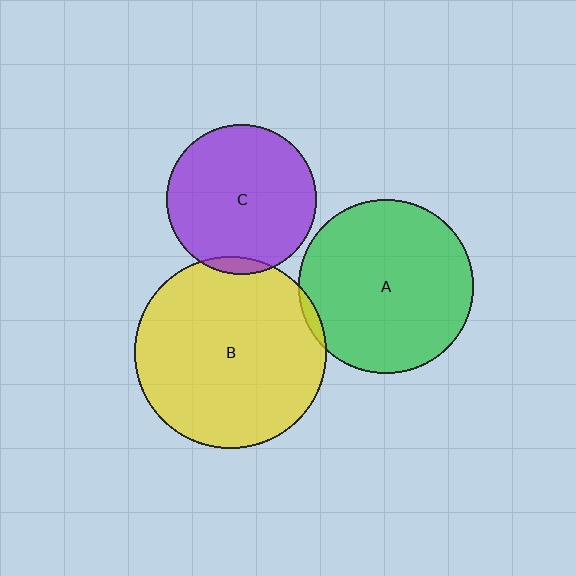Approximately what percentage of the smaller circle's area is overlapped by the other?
Approximately 5%.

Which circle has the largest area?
Circle B (yellow).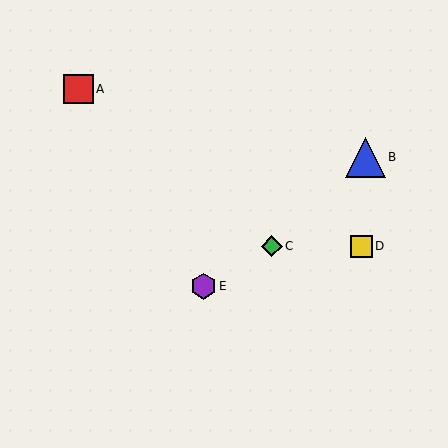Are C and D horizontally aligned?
Yes, both are at y≈246.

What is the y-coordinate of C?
Object C is at y≈246.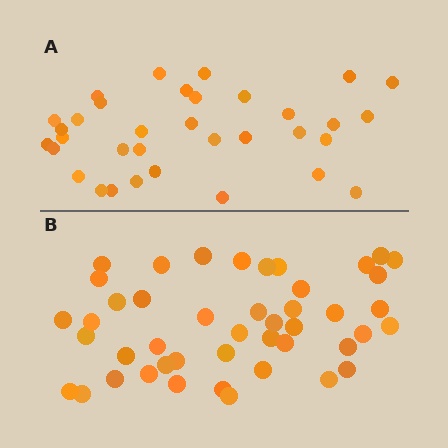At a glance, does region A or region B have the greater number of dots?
Region B (the bottom region) has more dots.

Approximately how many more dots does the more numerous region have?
Region B has roughly 12 or so more dots than region A.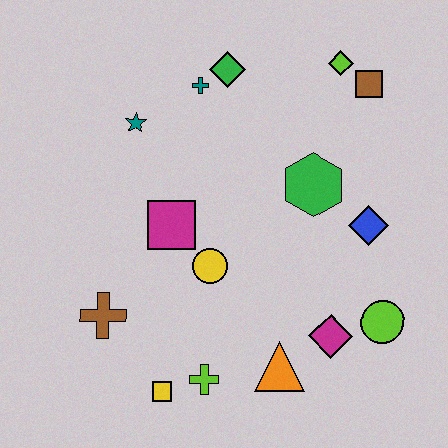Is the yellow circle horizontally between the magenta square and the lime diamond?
Yes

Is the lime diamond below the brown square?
No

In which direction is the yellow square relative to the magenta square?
The yellow square is below the magenta square.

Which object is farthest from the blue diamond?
The brown cross is farthest from the blue diamond.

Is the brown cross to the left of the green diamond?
Yes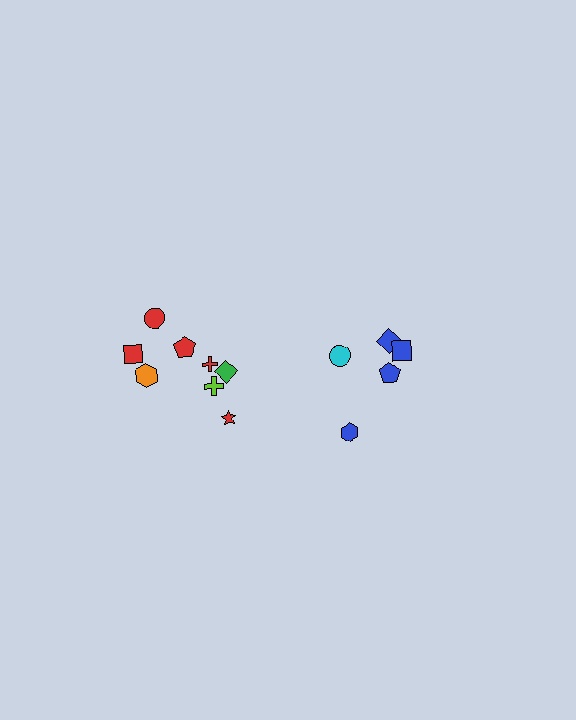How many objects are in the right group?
There are 5 objects.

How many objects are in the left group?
There are 8 objects.